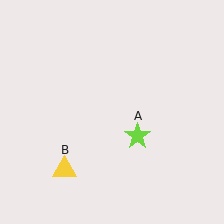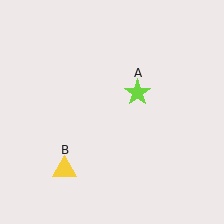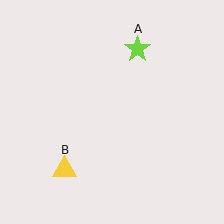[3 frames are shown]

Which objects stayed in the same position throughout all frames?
Yellow triangle (object B) remained stationary.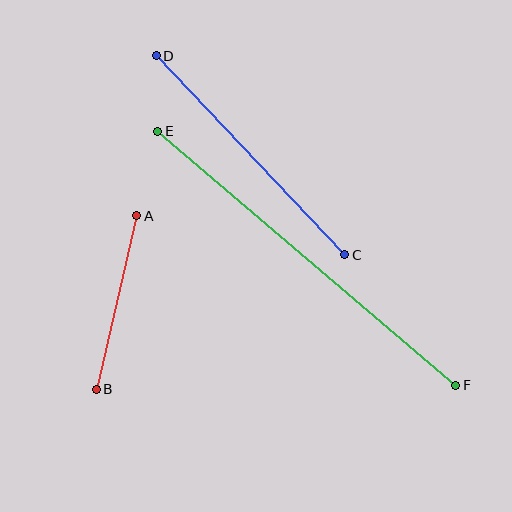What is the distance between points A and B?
The distance is approximately 178 pixels.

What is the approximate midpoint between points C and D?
The midpoint is at approximately (251, 155) pixels.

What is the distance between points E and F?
The distance is approximately 391 pixels.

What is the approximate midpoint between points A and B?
The midpoint is at approximately (117, 303) pixels.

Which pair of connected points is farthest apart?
Points E and F are farthest apart.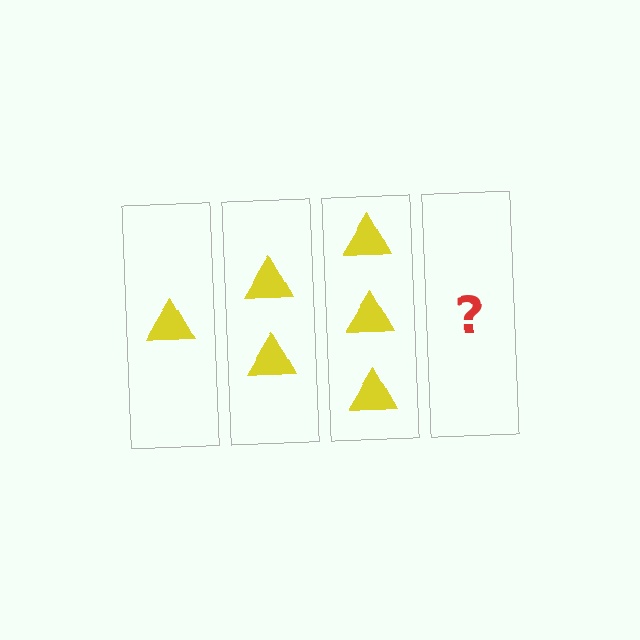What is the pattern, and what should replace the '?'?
The pattern is that each step adds one more triangle. The '?' should be 4 triangles.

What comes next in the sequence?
The next element should be 4 triangles.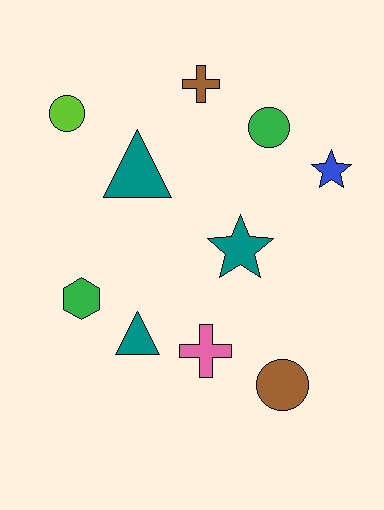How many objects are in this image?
There are 10 objects.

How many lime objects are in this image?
There is 1 lime object.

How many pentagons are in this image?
There are no pentagons.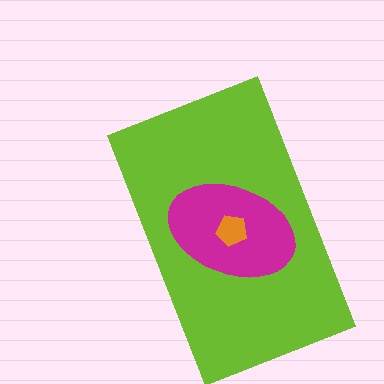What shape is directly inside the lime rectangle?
The magenta ellipse.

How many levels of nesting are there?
3.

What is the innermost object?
The orange pentagon.